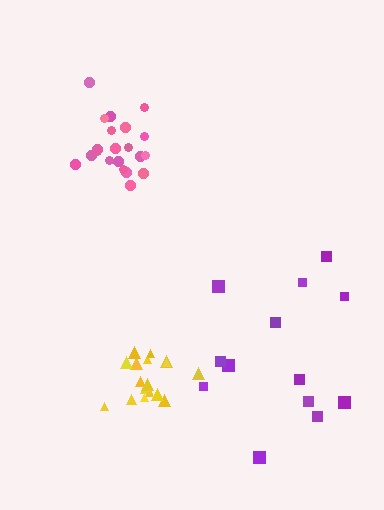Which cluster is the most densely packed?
Pink.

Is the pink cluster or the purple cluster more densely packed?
Pink.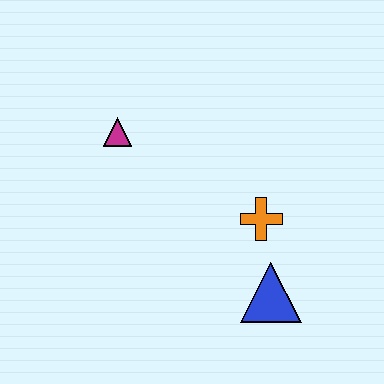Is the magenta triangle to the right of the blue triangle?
No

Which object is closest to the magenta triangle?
The orange cross is closest to the magenta triangle.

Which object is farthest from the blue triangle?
The magenta triangle is farthest from the blue triangle.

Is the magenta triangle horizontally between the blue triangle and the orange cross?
No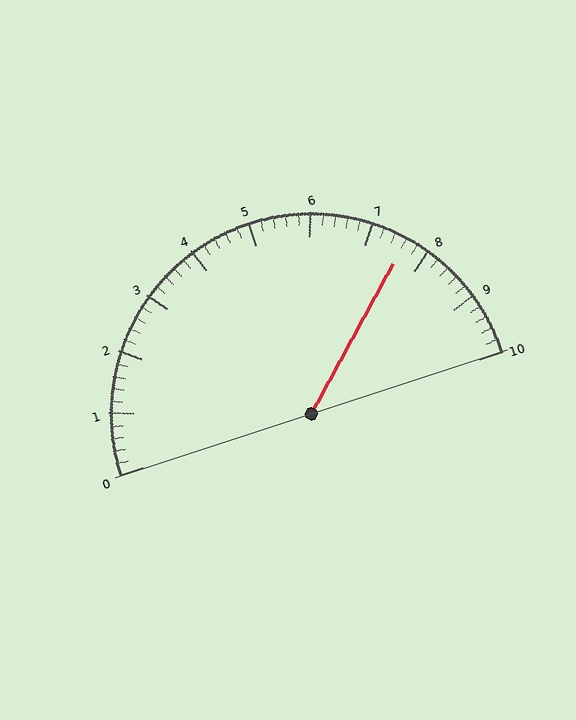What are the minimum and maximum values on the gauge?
The gauge ranges from 0 to 10.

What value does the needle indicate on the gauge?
The needle indicates approximately 7.6.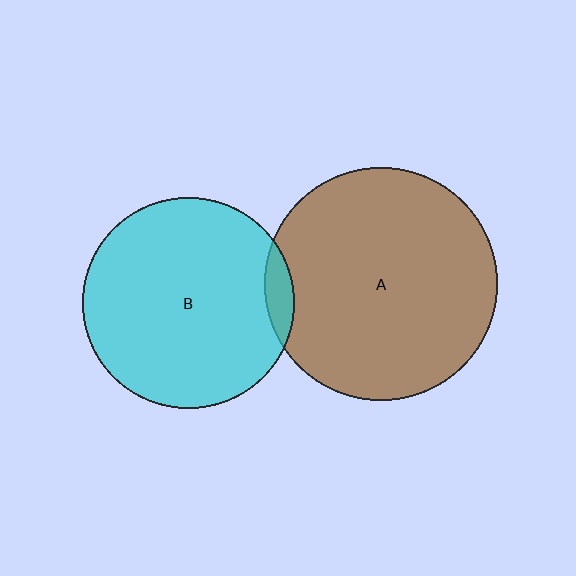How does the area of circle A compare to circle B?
Approximately 1.2 times.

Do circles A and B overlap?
Yes.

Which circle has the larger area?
Circle A (brown).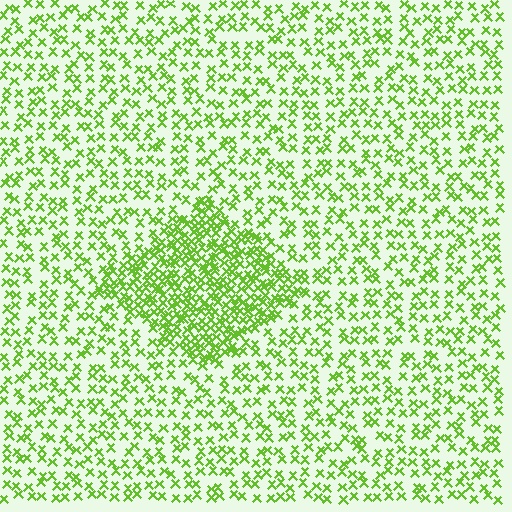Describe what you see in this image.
The image contains small lime elements arranged at two different densities. A diamond-shaped region is visible where the elements are more densely packed than the surrounding area.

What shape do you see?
I see a diamond.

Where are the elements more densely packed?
The elements are more densely packed inside the diamond boundary.